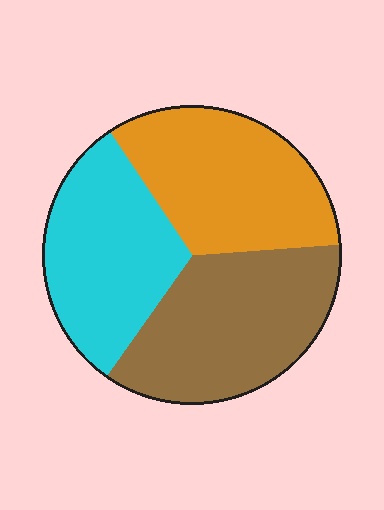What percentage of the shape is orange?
Orange takes up about one third (1/3) of the shape.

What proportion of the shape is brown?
Brown takes up about three eighths (3/8) of the shape.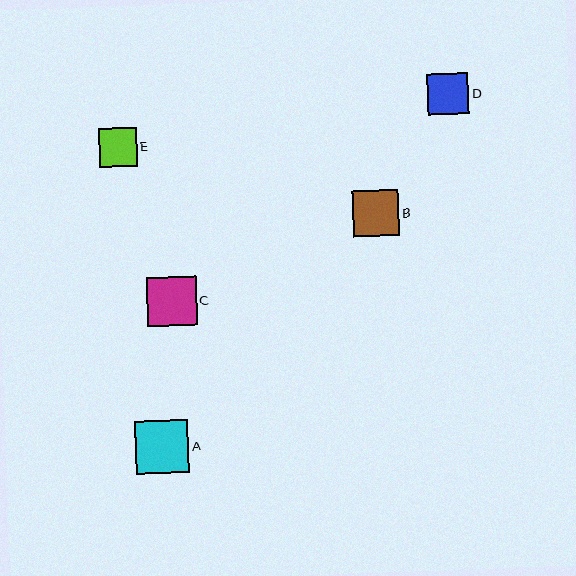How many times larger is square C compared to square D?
Square C is approximately 1.2 times the size of square D.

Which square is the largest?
Square A is the largest with a size of approximately 53 pixels.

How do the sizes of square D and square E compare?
Square D and square E are approximately the same size.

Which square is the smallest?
Square E is the smallest with a size of approximately 38 pixels.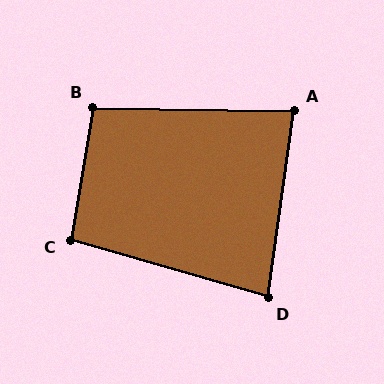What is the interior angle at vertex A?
Approximately 83 degrees (acute).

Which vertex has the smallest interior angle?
D, at approximately 82 degrees.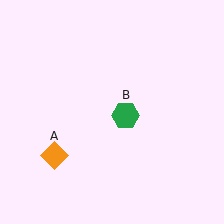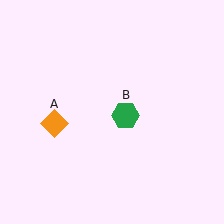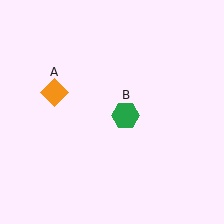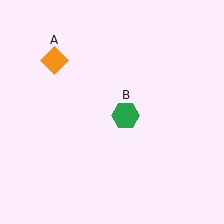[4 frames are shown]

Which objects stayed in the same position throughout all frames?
Green hexagon (object B) remained stationary.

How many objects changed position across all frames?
1 object changed position: orange diamond (object A).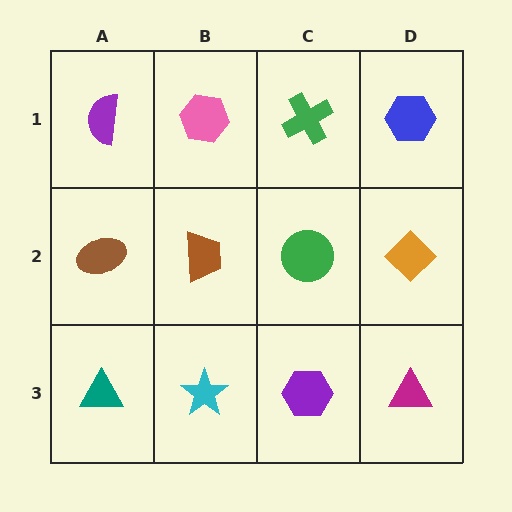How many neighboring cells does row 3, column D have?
2.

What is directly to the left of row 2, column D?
A green circle.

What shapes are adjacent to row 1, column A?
A brown ellipse (row 2, column A), a pink hexagon (row 1, column B).